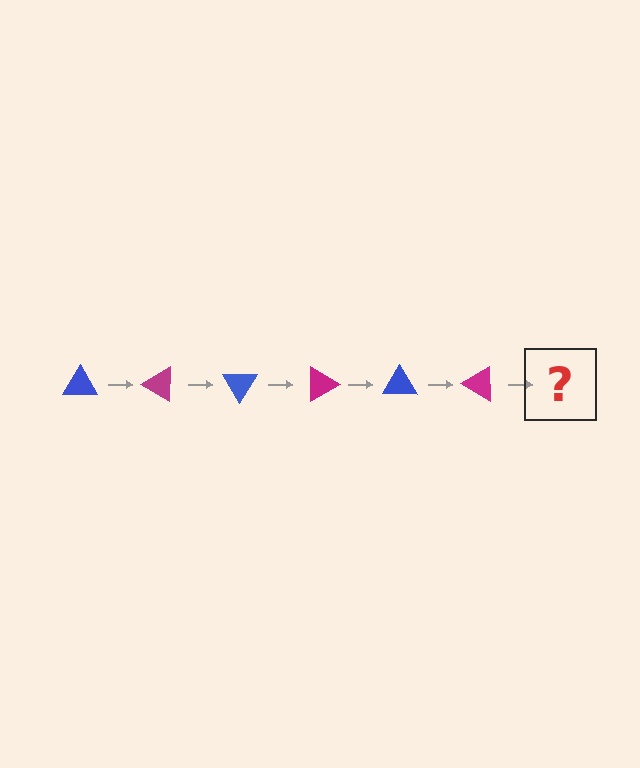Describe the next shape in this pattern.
It should be a blue triangle, rotated 180 degrees from the start.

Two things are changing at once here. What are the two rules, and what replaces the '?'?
The two rules are that it rotates 30 degrees each step and the color cycles through blue and magenta. The '?' should be a blue triangle, rotated 180 degrees from the start.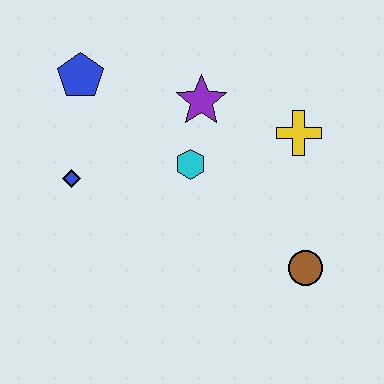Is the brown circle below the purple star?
Yes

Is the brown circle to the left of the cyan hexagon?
No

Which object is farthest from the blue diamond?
The brown circle is farthest from the blue diamond.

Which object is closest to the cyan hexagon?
The purple star is closest to the cyan hexagon.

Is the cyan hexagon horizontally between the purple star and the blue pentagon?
Yes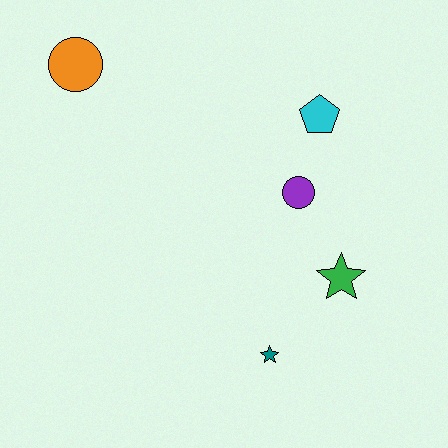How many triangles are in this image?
There are no triangles.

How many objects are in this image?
There are 5 objects.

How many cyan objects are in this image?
There is 1 cyan object.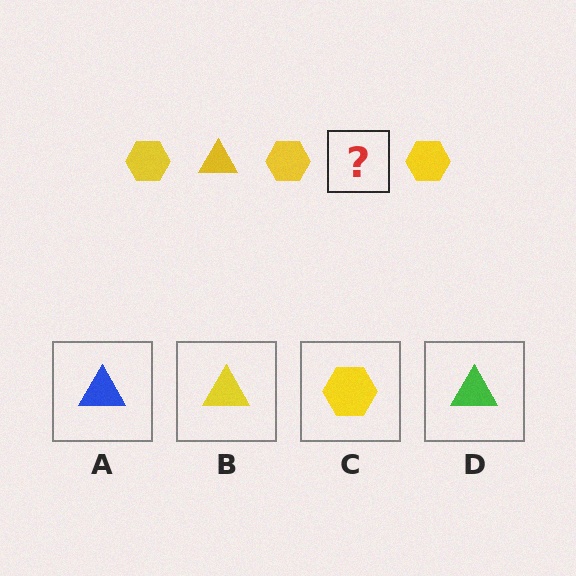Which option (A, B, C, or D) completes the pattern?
B.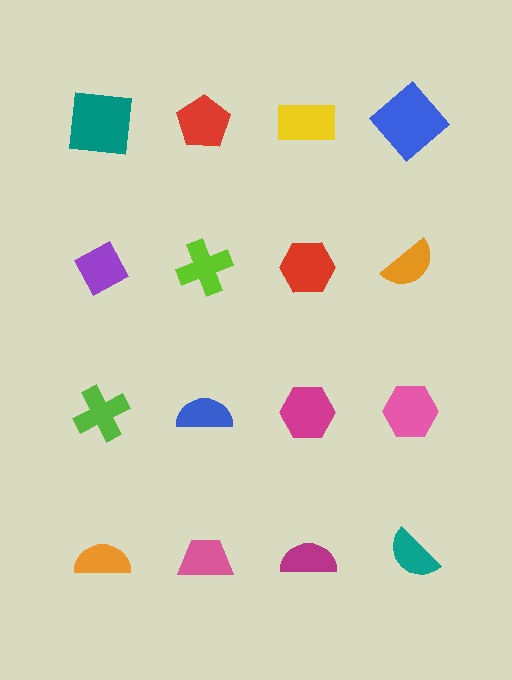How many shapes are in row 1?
4 shapes.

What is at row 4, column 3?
A magenta semicircle.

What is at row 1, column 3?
A yellow rectangle.